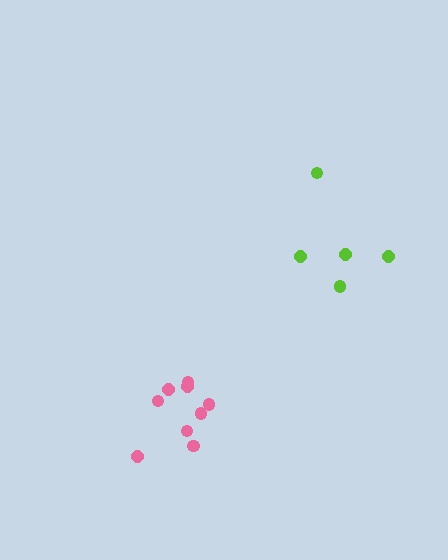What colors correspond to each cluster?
The clusters are colored: pink, lime.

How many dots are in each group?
Group 1: 9 dots, Group 2: 5 dots (14 total).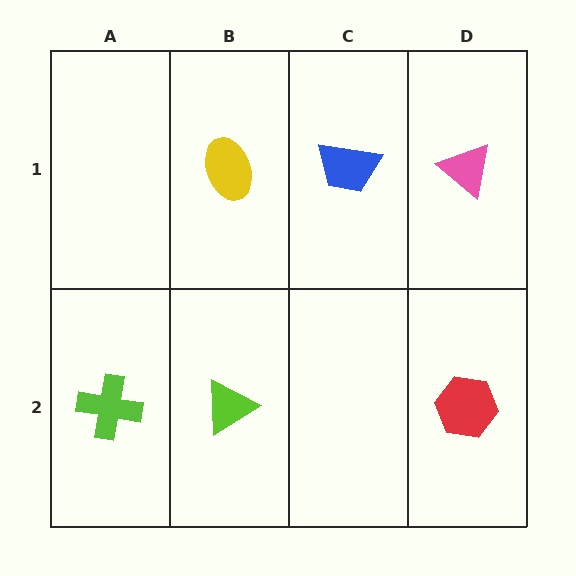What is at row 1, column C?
A blue trapezoid.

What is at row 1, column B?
A yellow ellipse.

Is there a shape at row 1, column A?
No, that cell is empty.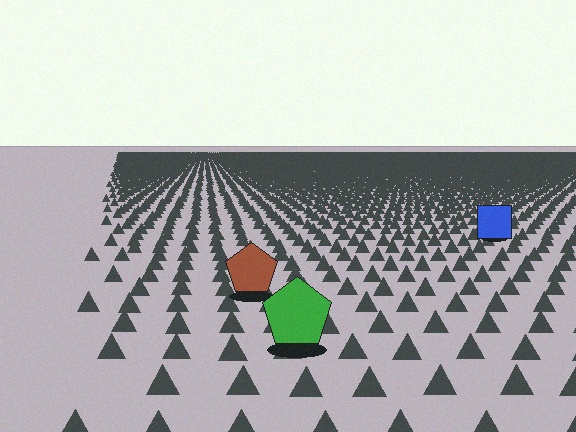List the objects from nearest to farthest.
From nearest to farthest: the green pentagon, the brown pentagon, the blue square.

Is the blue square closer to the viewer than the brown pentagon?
No. The brown pentagon is closer — you can tell from the texture gradient: the ground texture is coarser near it.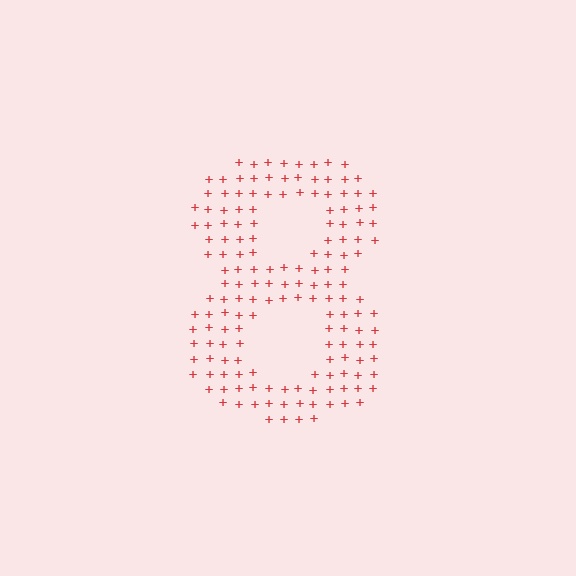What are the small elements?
The small elements are plus signs.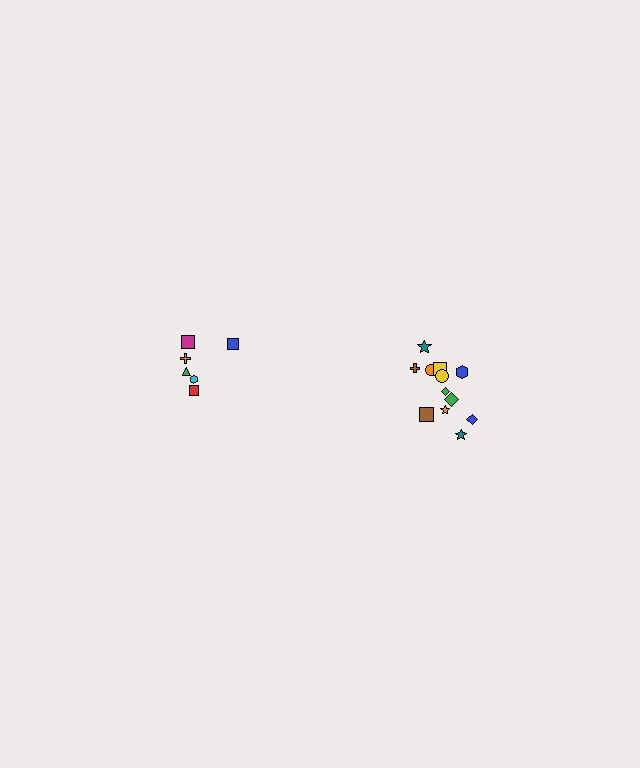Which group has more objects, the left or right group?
The right group.